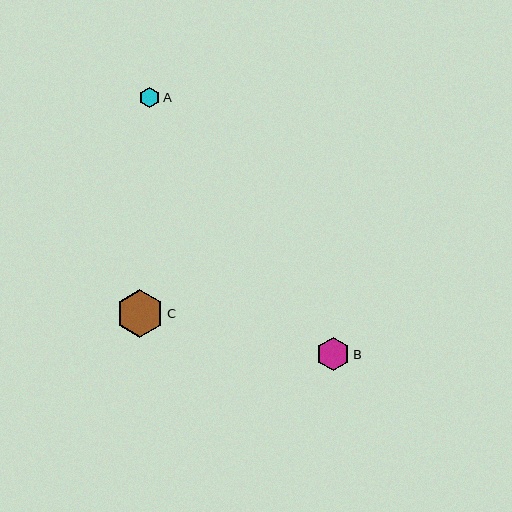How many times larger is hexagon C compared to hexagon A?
Hexagon C is approximately 2.3 times the size of hexagon A.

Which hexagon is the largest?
Hexagon C is the largest with a size of approximately 47 pixels.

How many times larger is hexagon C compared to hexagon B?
Hexagon C is approximately 1.4 times the size of hexagon B.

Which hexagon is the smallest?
Hexagon A is the smallest with a size of approximately 21 pixels.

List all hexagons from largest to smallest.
From largest to smallest: C, B, A.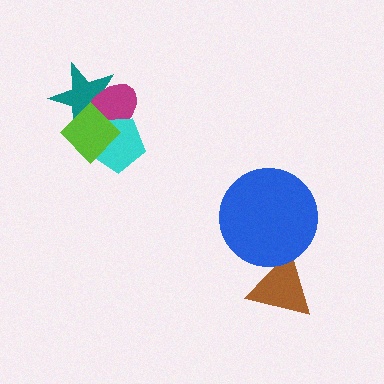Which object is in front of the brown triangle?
The blue circle is in front of the brown triangle.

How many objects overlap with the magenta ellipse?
3 objects overlap with the magenta ellipse.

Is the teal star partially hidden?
Yes, it is partially covered by another shape.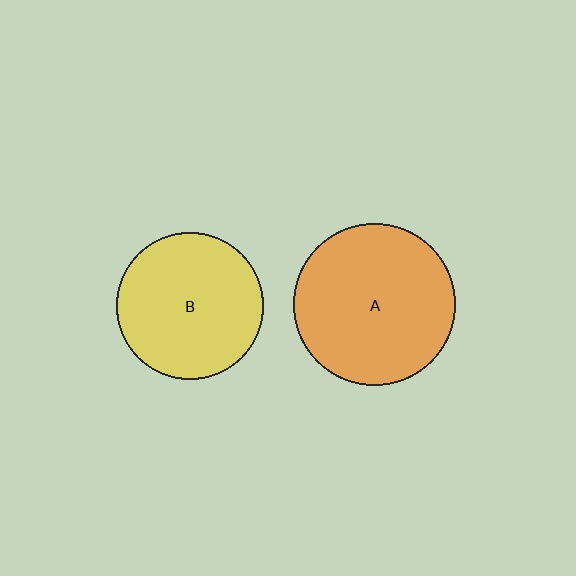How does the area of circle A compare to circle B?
Approximately 1.2 times.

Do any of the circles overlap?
No, none of the circles overlap.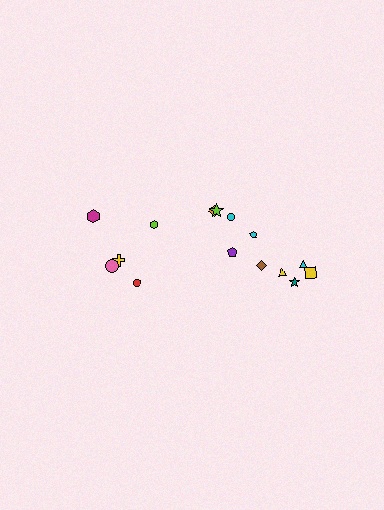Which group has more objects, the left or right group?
The right group.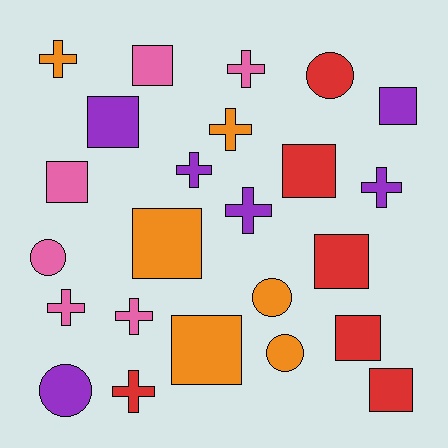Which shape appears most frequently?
Square, with 10 objects.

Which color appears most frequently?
Orange, with 6 objects.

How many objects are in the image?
There are 24 objects.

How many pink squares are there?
There are 2 pink squares.